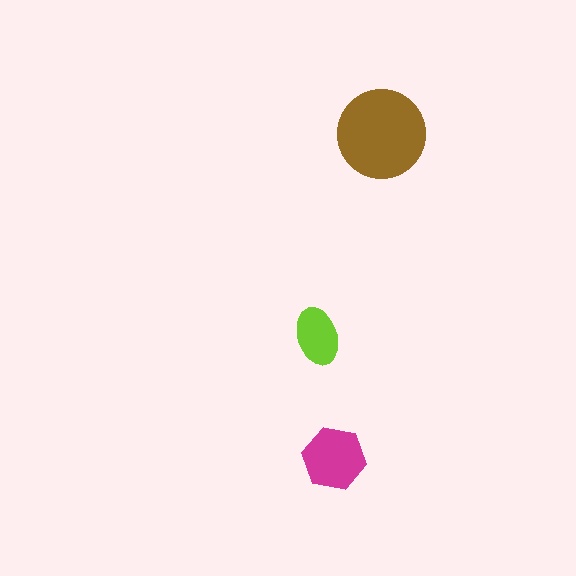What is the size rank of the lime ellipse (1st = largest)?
3rd.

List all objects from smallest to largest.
The lime ellipse, the magenta hexagon, the brown circle.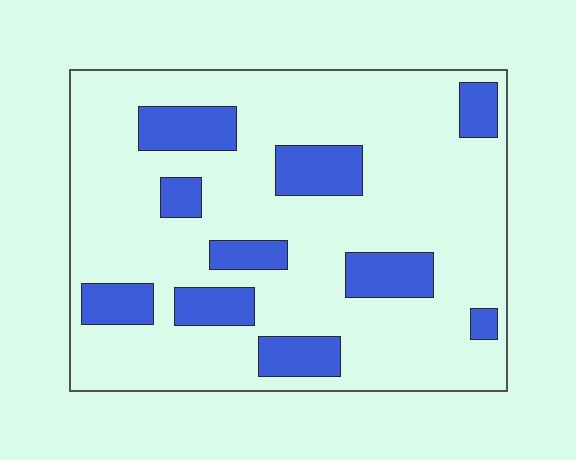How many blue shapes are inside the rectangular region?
10.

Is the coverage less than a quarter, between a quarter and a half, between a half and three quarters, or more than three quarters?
Less than a quarter.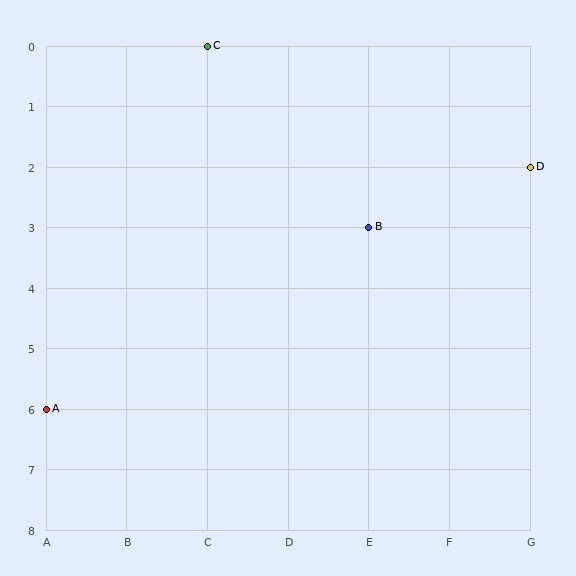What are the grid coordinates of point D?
Point D is at grid coordinates (G, 2).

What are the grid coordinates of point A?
Point A is at grid coordinates (A, 6).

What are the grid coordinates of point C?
Point C is at grid coordinates (C, 0).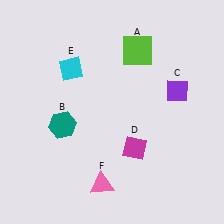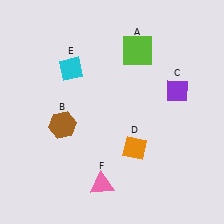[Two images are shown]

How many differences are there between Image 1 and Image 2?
There are 2 differences between the two images.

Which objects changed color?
B changed from teal to brown. D changed from magenta to orange.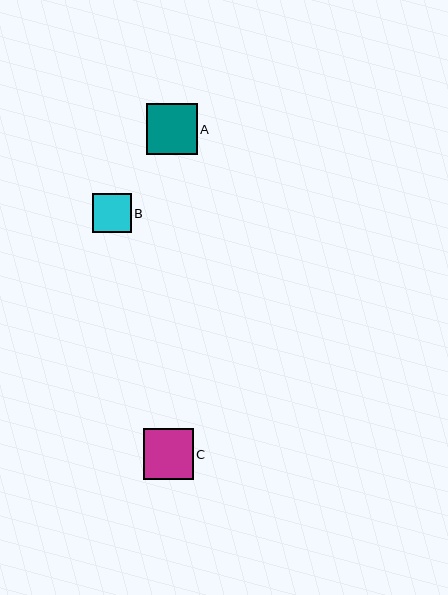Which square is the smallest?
Square B is the smallest with a size of approximately 39 pixels.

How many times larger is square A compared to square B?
Square A is approximately 1.3 times the size of square B.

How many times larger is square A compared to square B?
Square A is approximately 1.3 times the size of square B.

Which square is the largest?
Square A is the largest with a size of approximately 51 pixels.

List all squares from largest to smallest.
From largest to smallest: A, C, B.